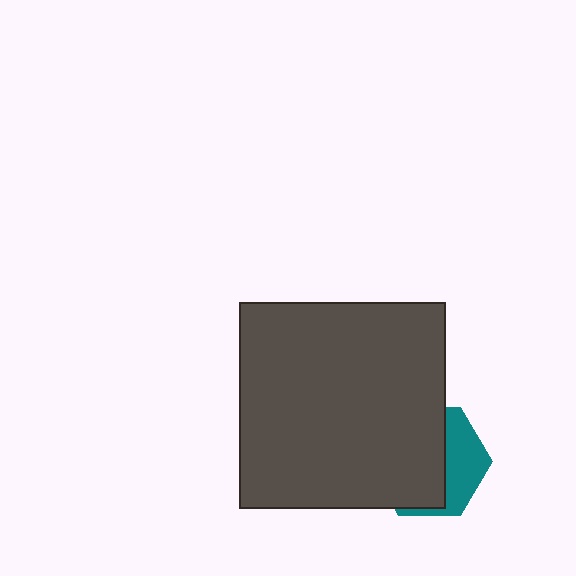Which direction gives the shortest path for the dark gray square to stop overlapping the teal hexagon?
Moving left gives the shortest separation.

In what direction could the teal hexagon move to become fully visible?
The teal hexagon could move right. That would shift it out from behind the dark gray square entirely.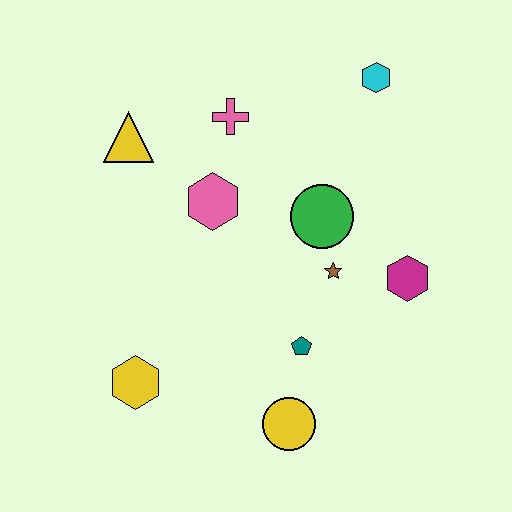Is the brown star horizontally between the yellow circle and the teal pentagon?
No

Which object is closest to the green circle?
The brown star is closest to the green circle.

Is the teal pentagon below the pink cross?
Yes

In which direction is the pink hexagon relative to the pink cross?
The pink hexagon is below the pink cross.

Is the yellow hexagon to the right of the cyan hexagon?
No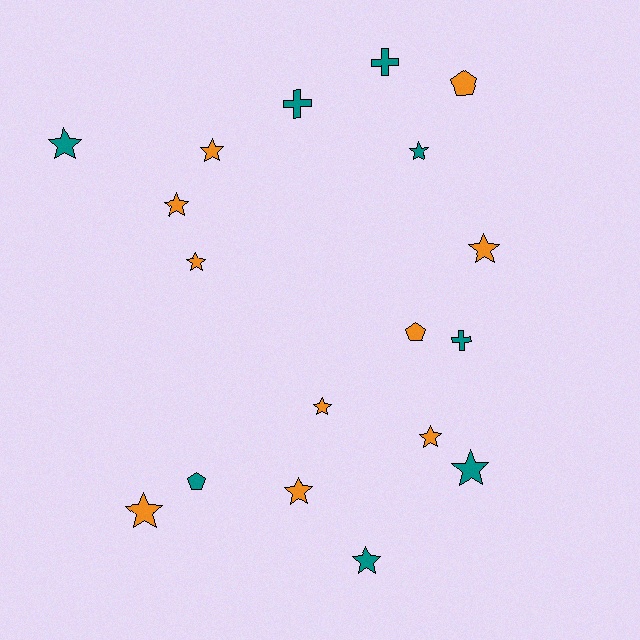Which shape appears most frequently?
Star, with 12 objects.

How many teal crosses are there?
There are 3 teal crosses.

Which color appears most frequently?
Orange, with 10 objects.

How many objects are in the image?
There are 18 objects.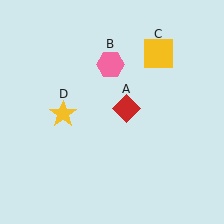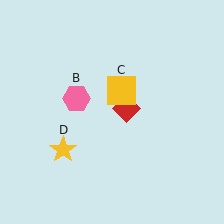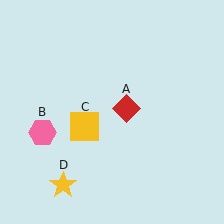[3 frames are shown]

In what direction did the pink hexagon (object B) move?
The pink hexagon (object B) moved down and to the left.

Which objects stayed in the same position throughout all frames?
Red diamond (object A) remained stationary.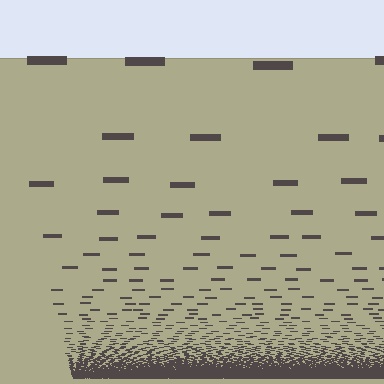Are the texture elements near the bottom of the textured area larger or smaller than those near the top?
Smaller. The gradient is inverted — elements near the bottom are smaller and denser.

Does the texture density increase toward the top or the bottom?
Density increases toward the bottom.